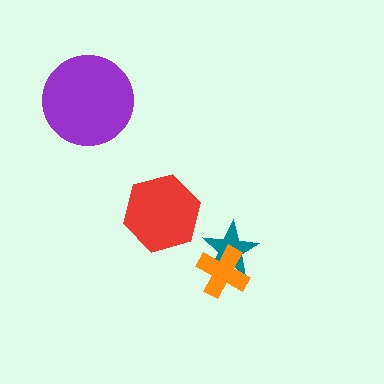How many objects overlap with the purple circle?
0 objects overlap with the purple circle.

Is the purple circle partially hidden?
No, no other shape covers it.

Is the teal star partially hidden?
Yes, it is partially covered by another shape.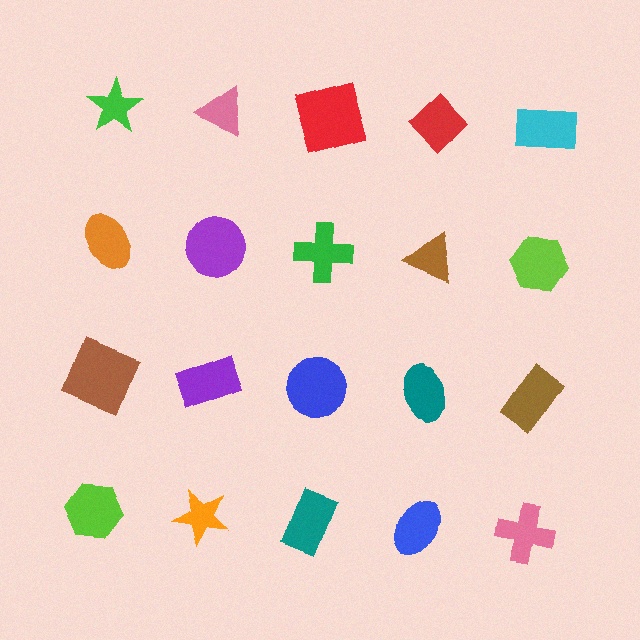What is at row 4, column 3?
A teal rectangle.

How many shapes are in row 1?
5 shapes.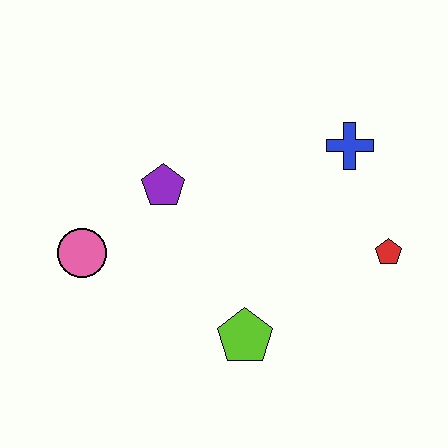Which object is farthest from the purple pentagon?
The red pentagon is farthest from the purple pentagon.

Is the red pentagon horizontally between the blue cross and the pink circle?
No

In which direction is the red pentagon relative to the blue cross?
The red pentagon is below the blue cross.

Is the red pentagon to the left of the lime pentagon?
No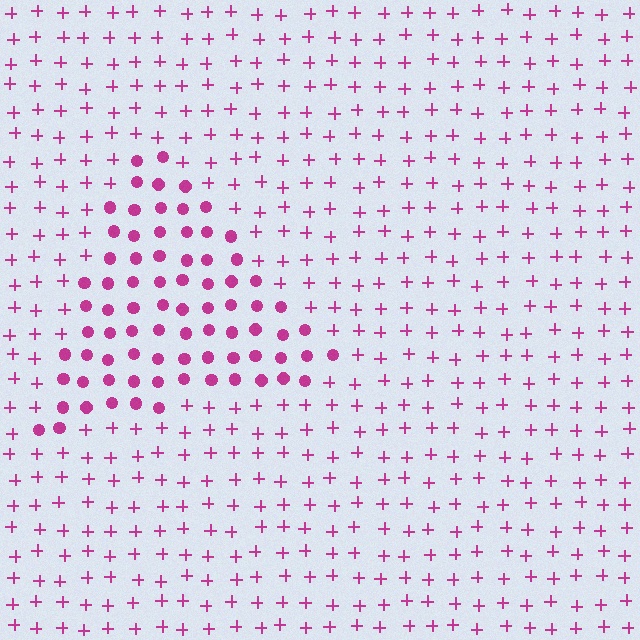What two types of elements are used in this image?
The image uses circles inside the triangle region and plus signs outside it.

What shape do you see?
I see a triangle.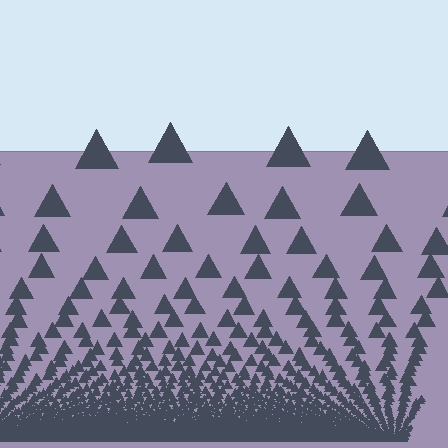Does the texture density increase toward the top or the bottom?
Density increases toward the bottom.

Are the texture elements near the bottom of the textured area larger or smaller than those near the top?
Smaller. The gradient is inverted — elements near the bottom are smaller and denser.